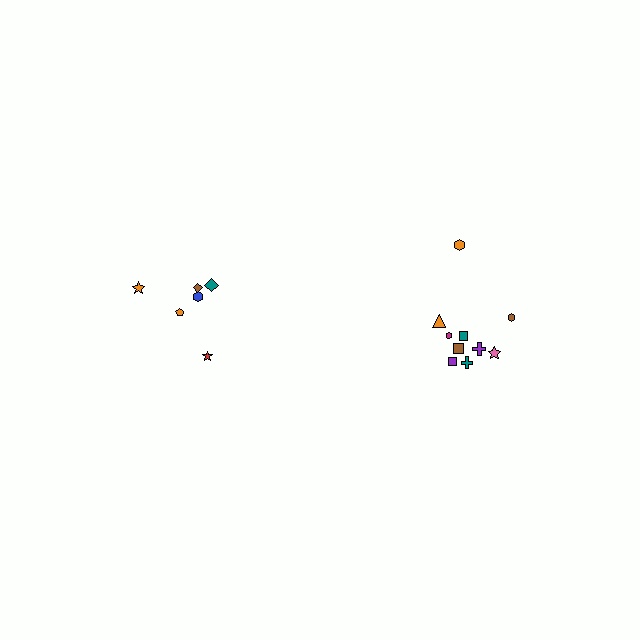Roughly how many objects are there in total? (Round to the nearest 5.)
Roughly 15 objects in total.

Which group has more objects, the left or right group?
The right group.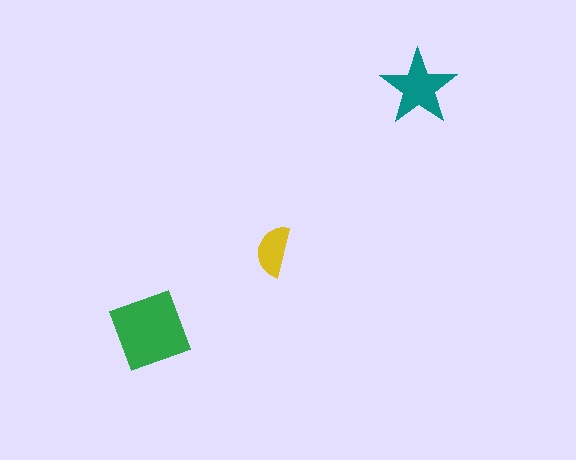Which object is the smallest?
The yellow semicircle.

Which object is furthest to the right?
The teal star is rightmost.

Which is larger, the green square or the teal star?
The green square.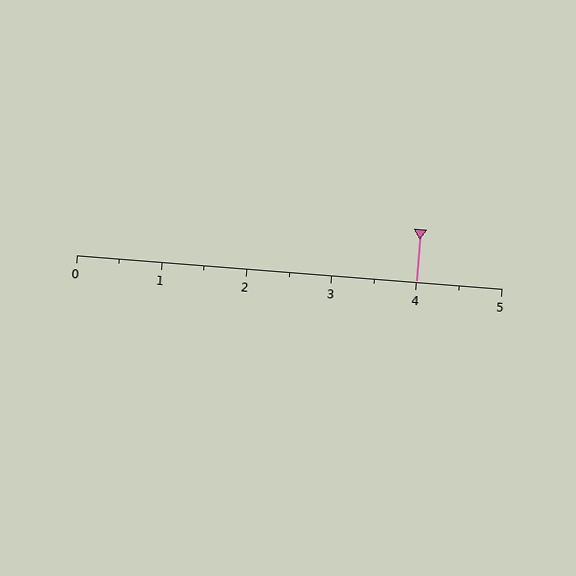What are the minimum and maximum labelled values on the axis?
The axis runs from 0 to 5.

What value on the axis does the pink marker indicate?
The marker indicates approximately 4.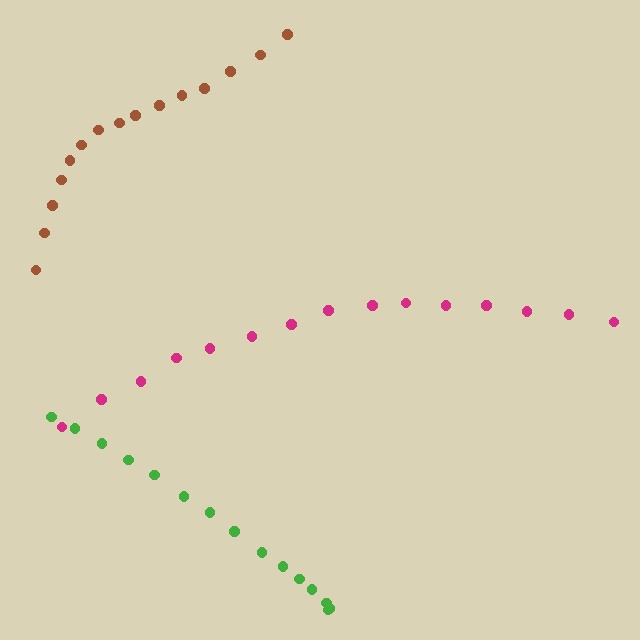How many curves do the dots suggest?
There are 3 distinct paths.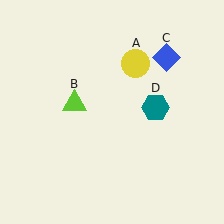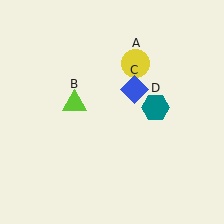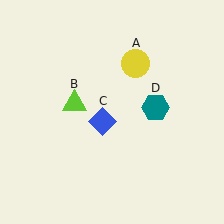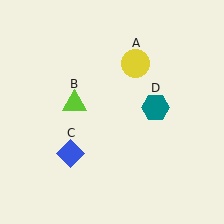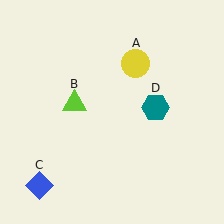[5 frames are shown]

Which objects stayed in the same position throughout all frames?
Yellow circle (object A) and lime triangle (object B) and teal hexagon (object D) remained stationary.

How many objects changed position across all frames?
1 object changed position: blue diamond (object C).